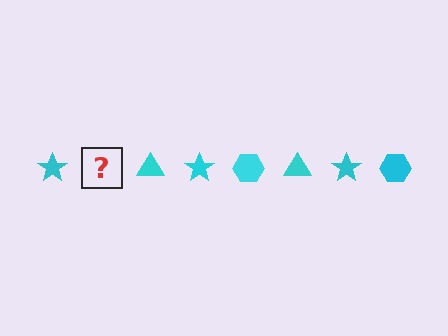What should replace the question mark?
The question mark should be replaced with a cyan hexagon.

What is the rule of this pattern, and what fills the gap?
The rule is that the pattern cycles through star, hexagon, triangle shapes in cyan. The gap should be filled with a cyan hexagon.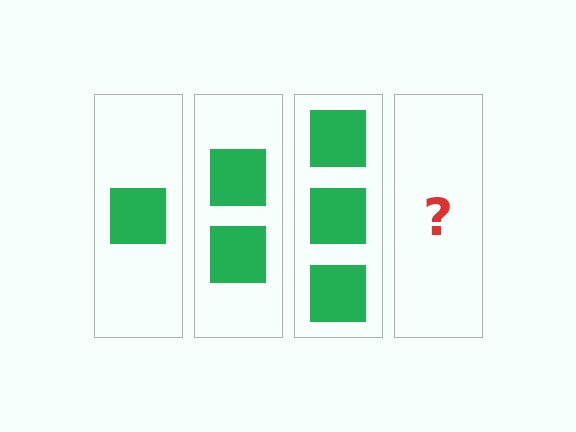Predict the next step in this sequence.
The next step is 4 squares.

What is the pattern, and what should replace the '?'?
The pattern is that each step adds one more square. The '?' should be 4 squares.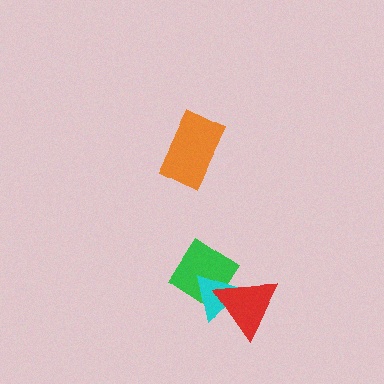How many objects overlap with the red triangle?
2 objects overlap with the red triangle.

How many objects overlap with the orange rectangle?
0 objects overlap with the orange rectangle.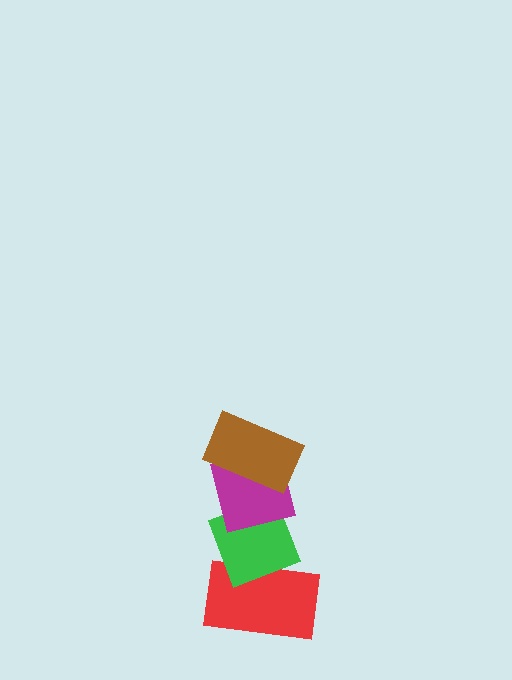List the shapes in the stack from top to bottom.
From top to bottom: the brown rectangle, the magenta square, the green diamond, the red rectangle.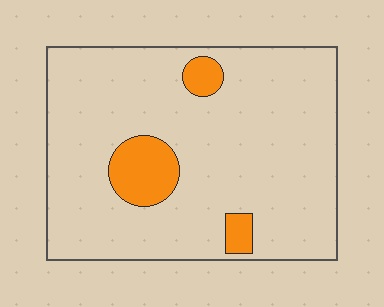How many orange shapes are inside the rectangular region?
3.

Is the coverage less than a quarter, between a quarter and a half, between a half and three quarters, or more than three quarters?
Less than a quarter.